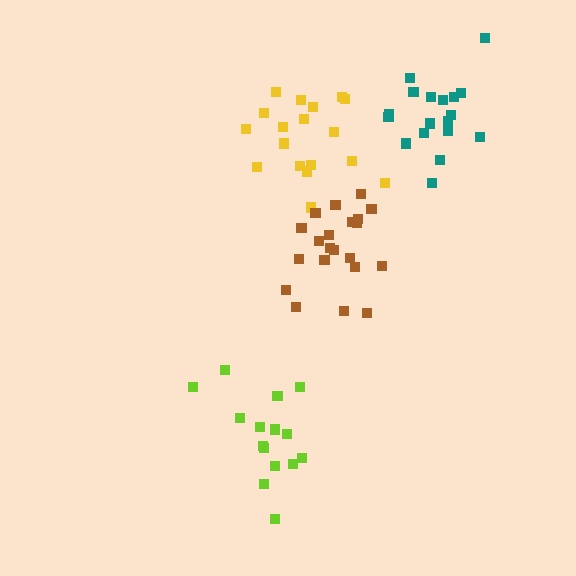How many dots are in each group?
Group 1: 18 dots, Group 2: 18 dots, Group 3: 15 dots, Group 4: 21 dots (72 total).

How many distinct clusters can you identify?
There are 4 distinct clusters.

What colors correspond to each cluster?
The clusters are colored: teal, yellow, lime, brown.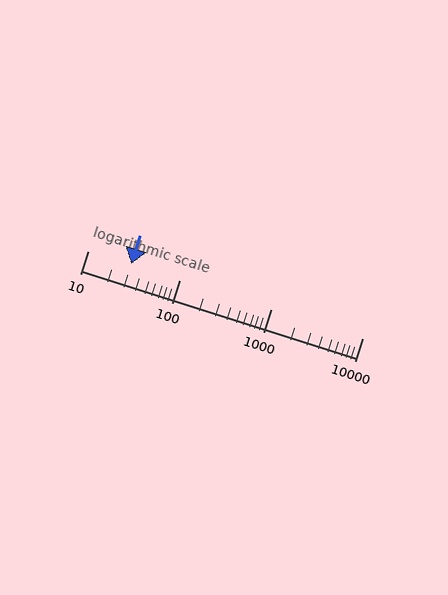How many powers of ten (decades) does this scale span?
The scale spans 3 decades, from 10 to 10000.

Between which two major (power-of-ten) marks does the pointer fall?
The pointer is between 10 and 100.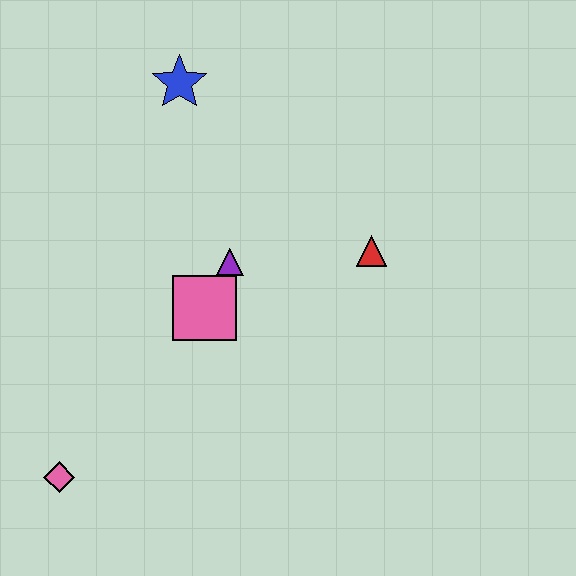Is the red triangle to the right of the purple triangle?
Yes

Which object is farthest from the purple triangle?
The pink diamond is farthest from the purple triangle.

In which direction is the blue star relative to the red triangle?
The blue star is to the left of the red triangle.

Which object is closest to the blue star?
The purple triangle is closest to the blue star.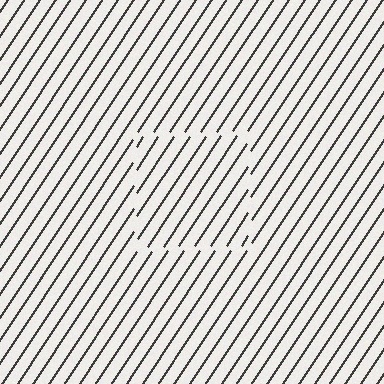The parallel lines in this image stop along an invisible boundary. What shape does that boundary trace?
An illusory square. The interior of the shape contains the same grating, shifted by half a period — the contour is defined by the phase discontinuity where line-ends from the inner and outer gratings abut.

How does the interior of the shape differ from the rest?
The interior of the shape contains the same grating, shifted by half a period — the contour is defined by the phase discontinuity where line-ends from the inner and outer gratings abut.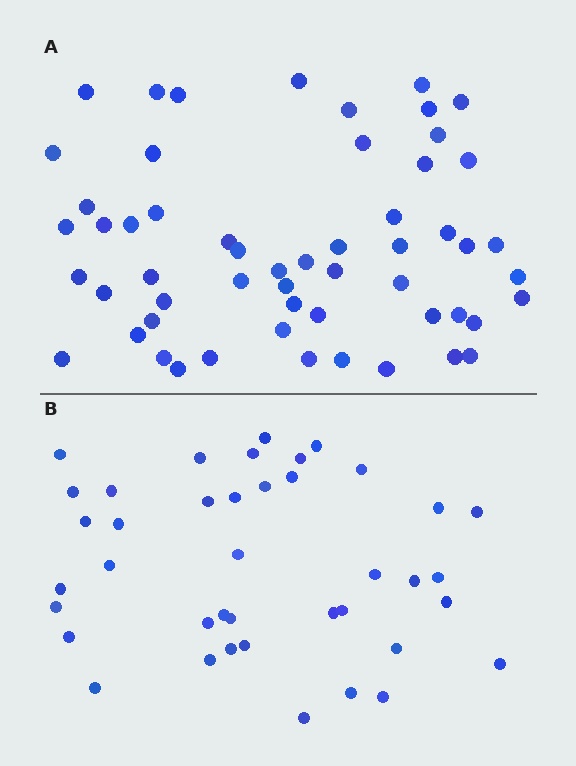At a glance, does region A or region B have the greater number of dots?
Region A (the top region) has more dots.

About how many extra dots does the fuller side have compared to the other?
Region A has approximately 15 more dots than region B.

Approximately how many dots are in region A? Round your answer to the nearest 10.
About 60 dots. (The exact count is 56, which rounds to 60.)